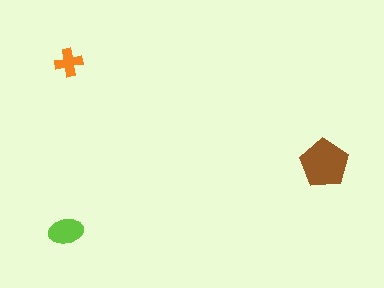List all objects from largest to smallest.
The brown pentagon, the lime ellipse, the orange cross.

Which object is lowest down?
The lime ellipse is bottommost.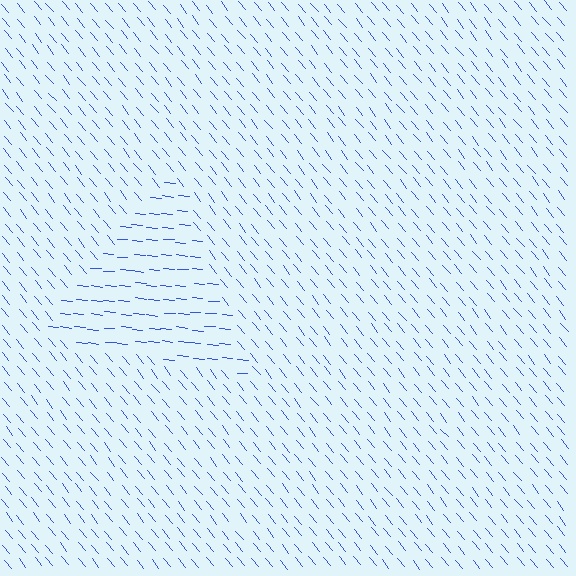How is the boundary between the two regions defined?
The boundary is defined purely by a change in line orientation (approximately 45 degrees difference). All lines are the same color and thickness.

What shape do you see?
I see a triangle.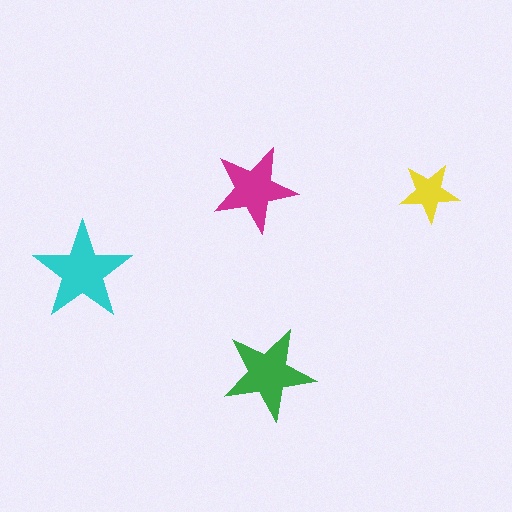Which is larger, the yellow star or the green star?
The green one.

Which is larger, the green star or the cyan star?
The cyan one.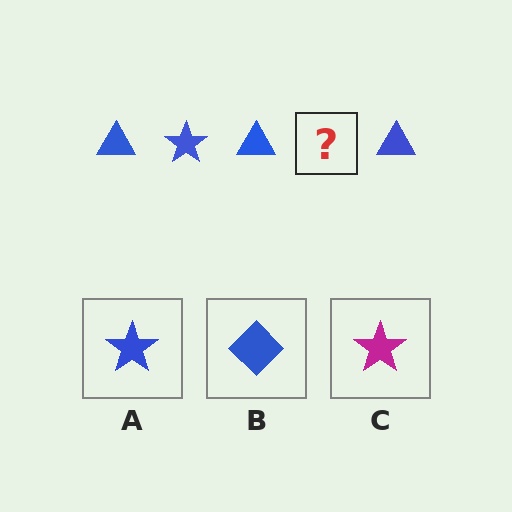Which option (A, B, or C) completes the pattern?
A.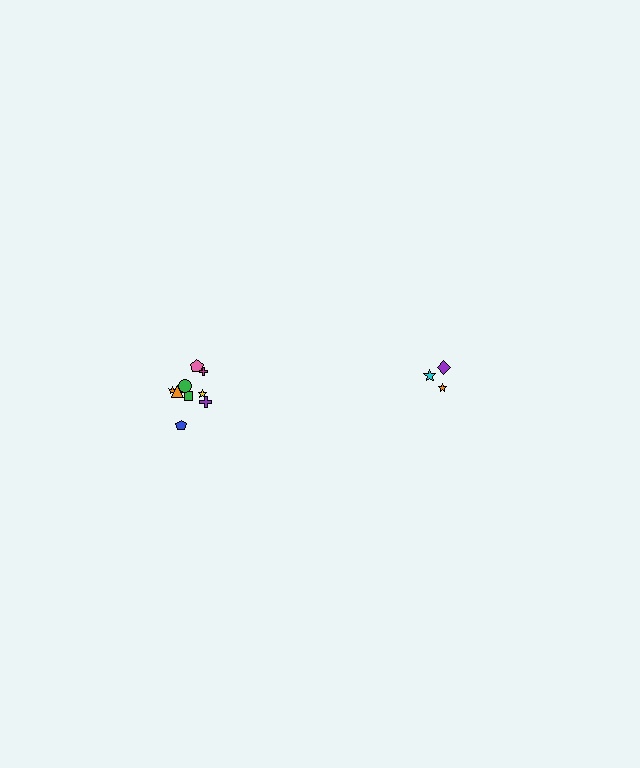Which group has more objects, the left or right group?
The left group.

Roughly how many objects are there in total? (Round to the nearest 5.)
Roughly 15 objects in total.